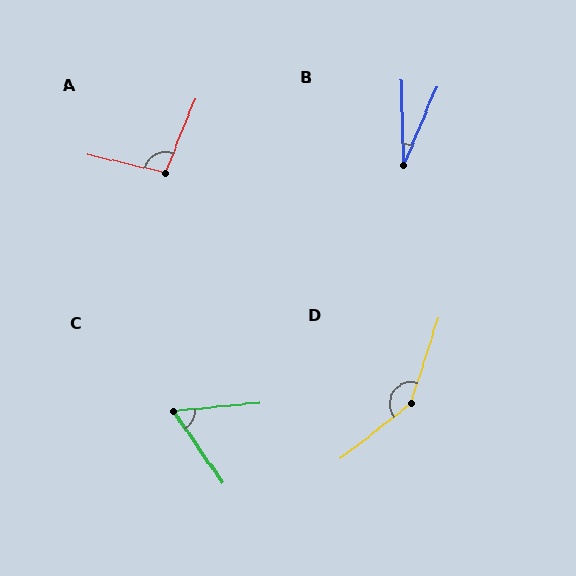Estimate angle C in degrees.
Approximately 61 degrees.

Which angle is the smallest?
B, at approximately 24 degrees.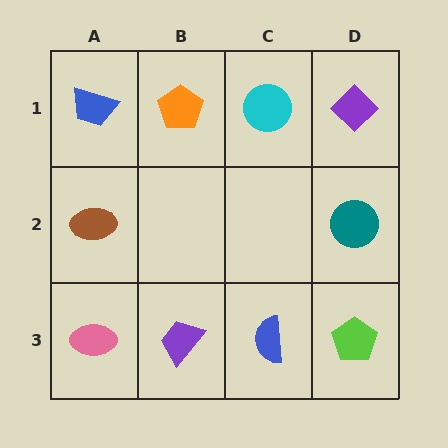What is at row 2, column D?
A teal circle.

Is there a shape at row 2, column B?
No, that cell is empty.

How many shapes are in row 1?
4 shapes.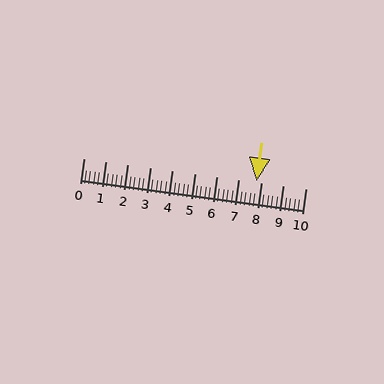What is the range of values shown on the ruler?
The ruler shows values from 0 to 10.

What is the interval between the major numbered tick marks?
The major tick marks are spaced 1 units apart.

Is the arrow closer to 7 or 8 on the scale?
The arrow is closer to 8.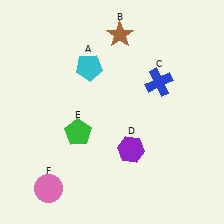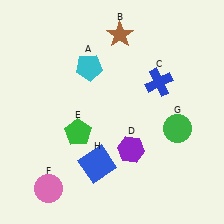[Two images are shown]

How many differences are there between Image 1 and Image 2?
There are 2 differences between the two images.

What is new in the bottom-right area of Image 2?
A green circle (G) was added in the bottom-right area of Image 2.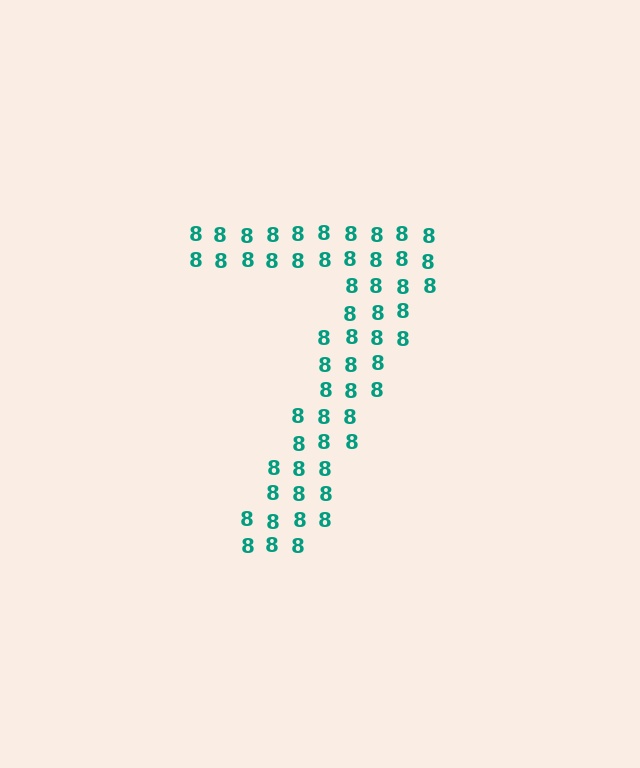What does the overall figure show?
The overall figure shows the digit 7.